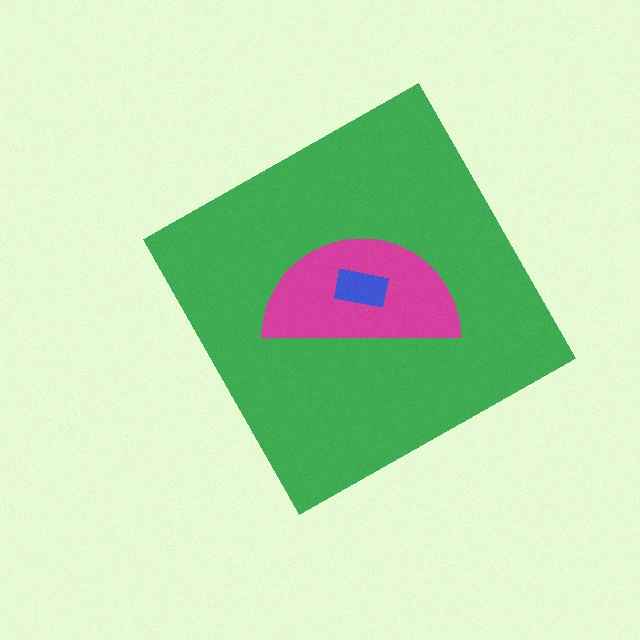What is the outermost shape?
The green diamond.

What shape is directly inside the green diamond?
The magenta semicircle.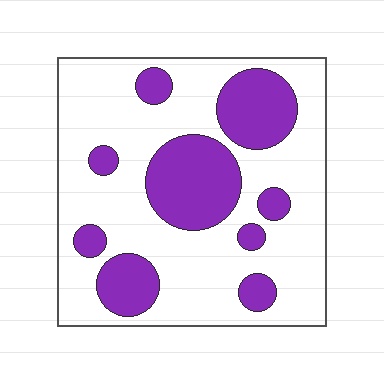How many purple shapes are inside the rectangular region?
9.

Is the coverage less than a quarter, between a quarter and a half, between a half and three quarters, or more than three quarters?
Between a quarter and a half.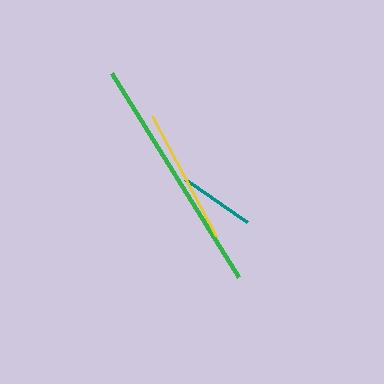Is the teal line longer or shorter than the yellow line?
The yellow line is longer than the teal line.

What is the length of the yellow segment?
The yellow segment is approximately 136 pixels long.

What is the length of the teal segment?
The teal segment is approximately 76 pixels long.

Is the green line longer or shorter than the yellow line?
The green line is longer than the yellow line.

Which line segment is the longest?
The green line is the longest at approximately 240 pixels.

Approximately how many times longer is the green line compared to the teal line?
The green line is approximately 3.2 times the length of the teal line.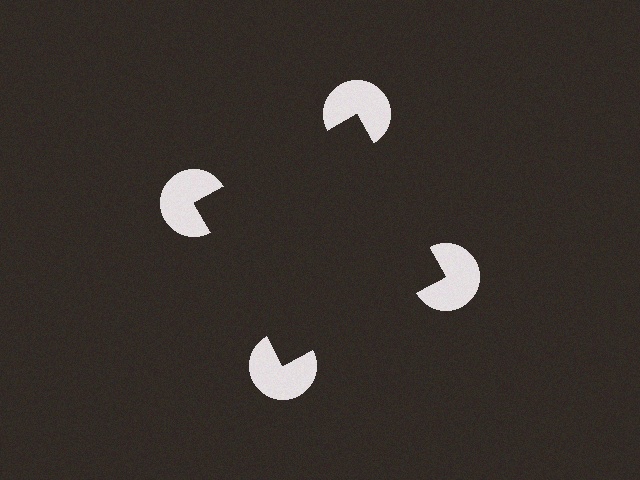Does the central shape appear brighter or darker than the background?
It typically appears slightly darker than the background, even though no actual brightness change is drawn.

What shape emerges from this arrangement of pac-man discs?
An illusory square — its edges are inferred from the aligned wedge cuts in the pac-man discs, not physically drawn.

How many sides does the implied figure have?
4 sides.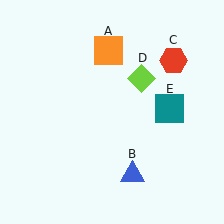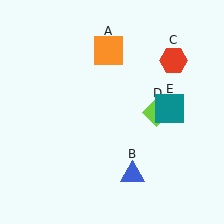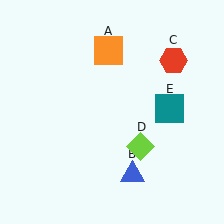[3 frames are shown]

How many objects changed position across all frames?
1 object changed position: lime diamond (object D).